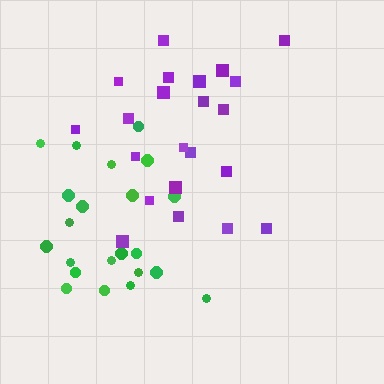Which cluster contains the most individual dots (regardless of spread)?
Green (22).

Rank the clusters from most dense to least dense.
green, purple.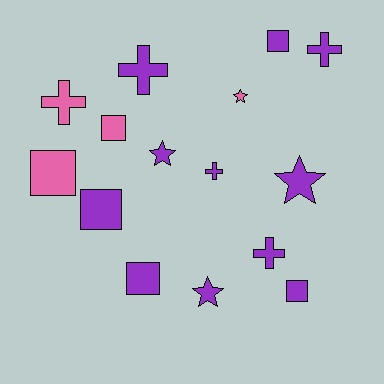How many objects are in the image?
There are 15 objects.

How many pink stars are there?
There is 1 pink star.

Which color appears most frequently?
Purple, with 11 objects.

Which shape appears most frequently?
Square, with 6 objects.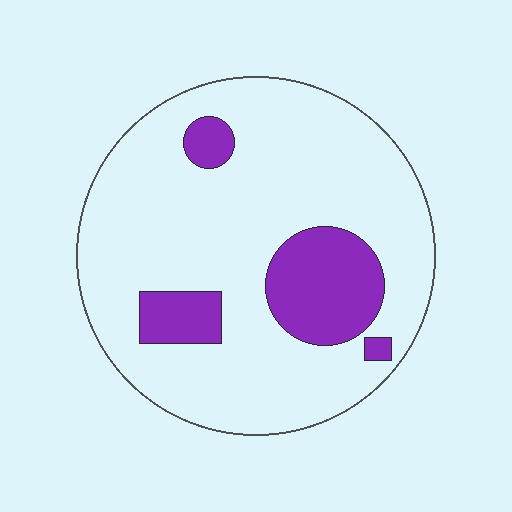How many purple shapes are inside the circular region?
4.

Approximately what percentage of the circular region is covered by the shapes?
Approximately 20%.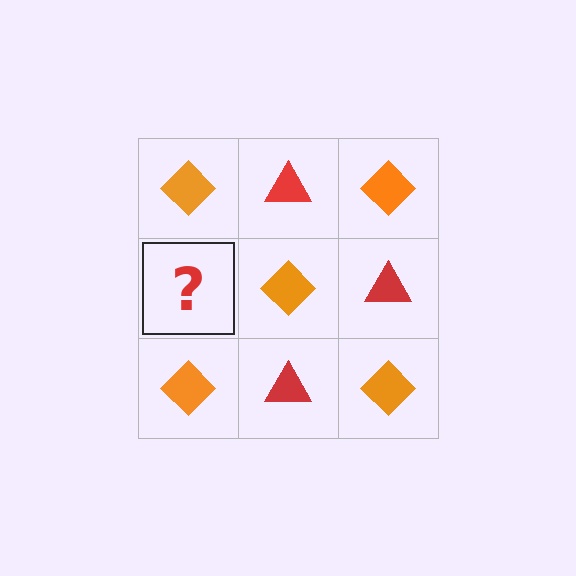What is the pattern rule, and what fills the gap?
The rule is that it alternates orange diamond and red triangle in a checkerboard pattern. The gap should be filled with a red triangle.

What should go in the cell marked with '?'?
The missing cell should contain a red triangle.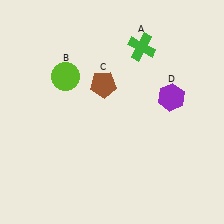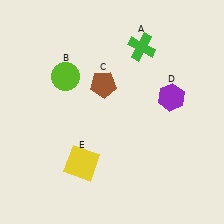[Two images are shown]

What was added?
A yellow square (E) was added in Image 2.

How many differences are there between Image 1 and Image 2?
There is 1 difference between the two images.